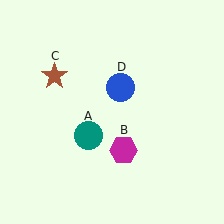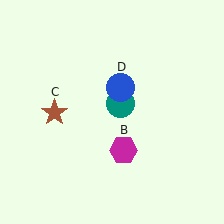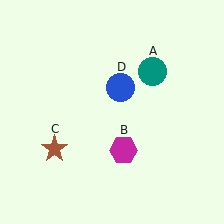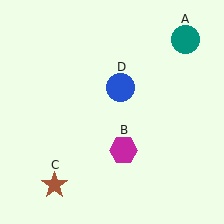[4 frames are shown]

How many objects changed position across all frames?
2 objects changed position: teal circle (object A), brown star (object C).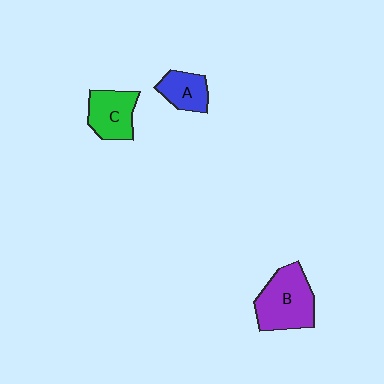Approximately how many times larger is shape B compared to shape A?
Approximately 1.9 times.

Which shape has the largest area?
Shape B (purple).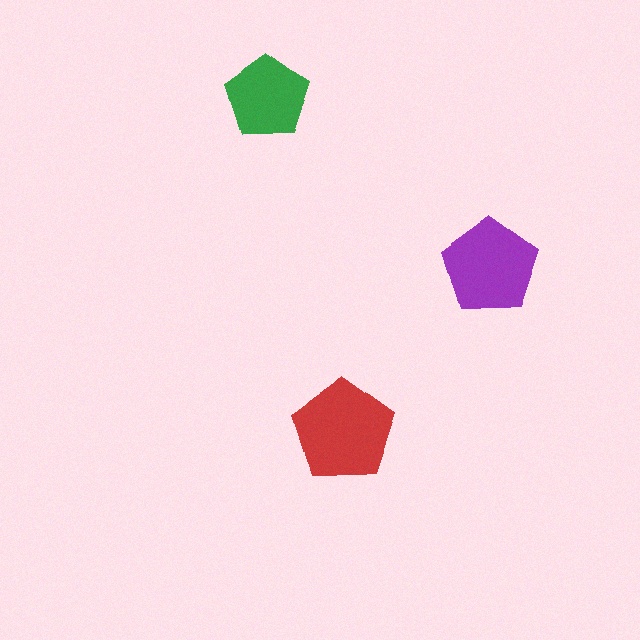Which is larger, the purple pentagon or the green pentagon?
The purple one.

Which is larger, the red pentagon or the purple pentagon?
The red one.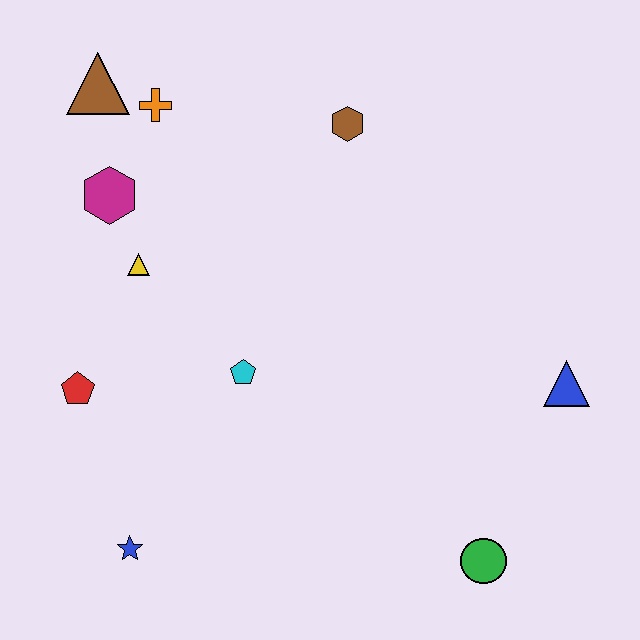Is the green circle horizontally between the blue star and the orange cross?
No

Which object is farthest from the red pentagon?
The blue triangle is farthest from the red pentagon.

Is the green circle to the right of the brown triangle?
Yes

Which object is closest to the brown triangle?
The orange cross is closest to the brown triangle.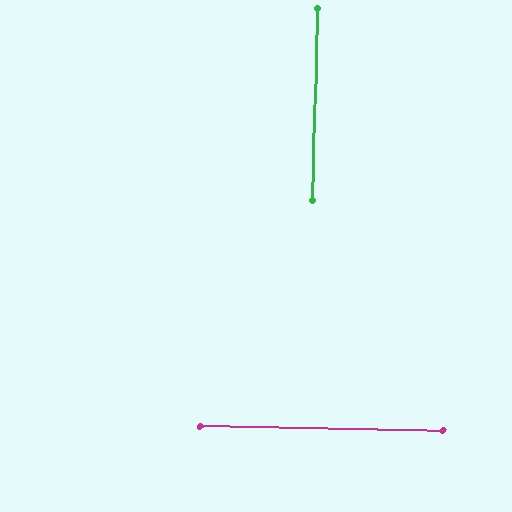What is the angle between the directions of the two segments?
Approximately 89 degrees.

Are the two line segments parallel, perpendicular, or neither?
Perpendicular — they meet at approximately 89°.